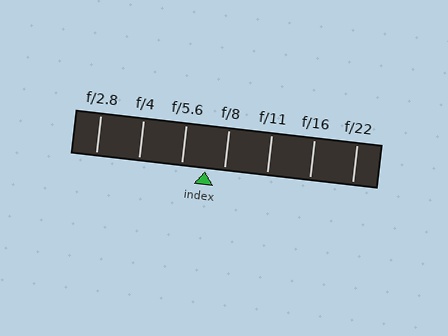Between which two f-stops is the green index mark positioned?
The index mark is between f/5.6 and f/8.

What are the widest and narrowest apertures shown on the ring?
The widest aperture shown is f/2.8 and the narrowest is f/22.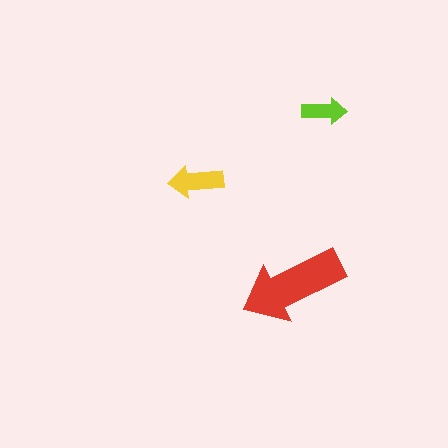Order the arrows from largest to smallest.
the red one, the yellow one, the lime one.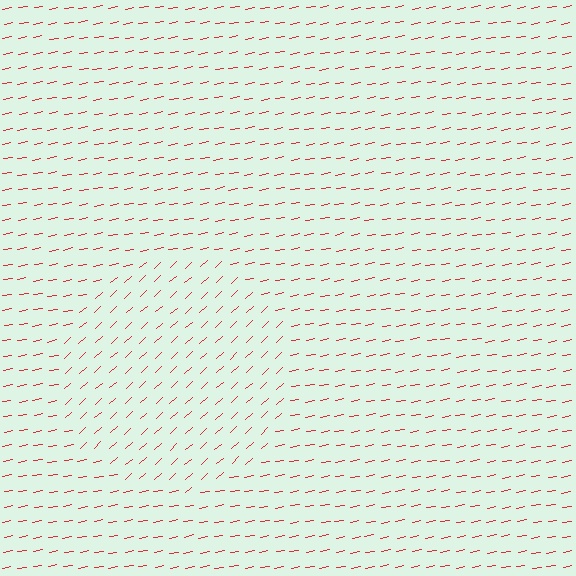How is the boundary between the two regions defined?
The boundary is defined purely by a change in line orientation (approximately 31 degrees difference). All lines are the same color and thickness.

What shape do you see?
I see a circle.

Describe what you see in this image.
The image is filled with small red line segments. A circle region in the image has lines oriented differently from the surrounding lines, creating a visible texture boundary.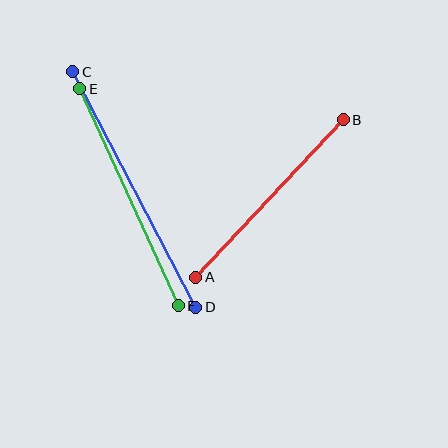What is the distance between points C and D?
The distance is approximately 266 pixels.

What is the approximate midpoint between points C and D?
The midpoint is at approximately (134, 190) pixels.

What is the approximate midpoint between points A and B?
The midpoint is at approximately (270, 198) pixels.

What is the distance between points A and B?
The distance is approximately 216 pixels.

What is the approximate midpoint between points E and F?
The midpoint is at approximately (129, 197) pixels.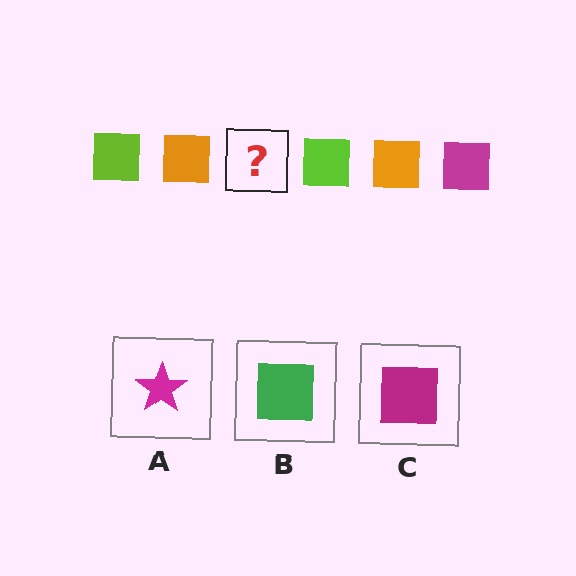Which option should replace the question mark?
Option C.